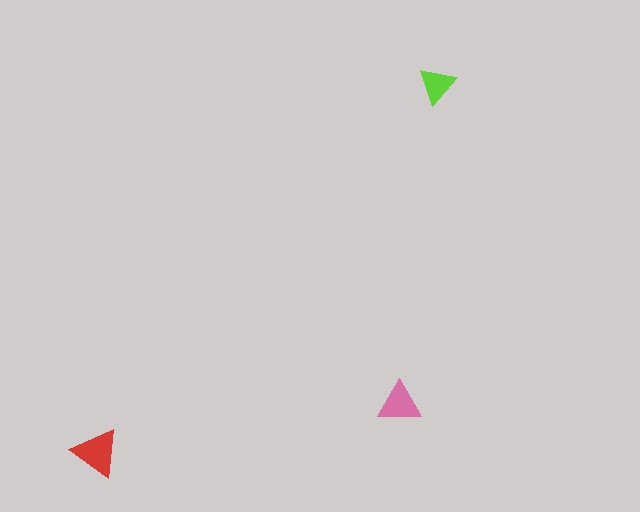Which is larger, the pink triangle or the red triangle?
The red one.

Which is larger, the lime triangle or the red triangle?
The red one.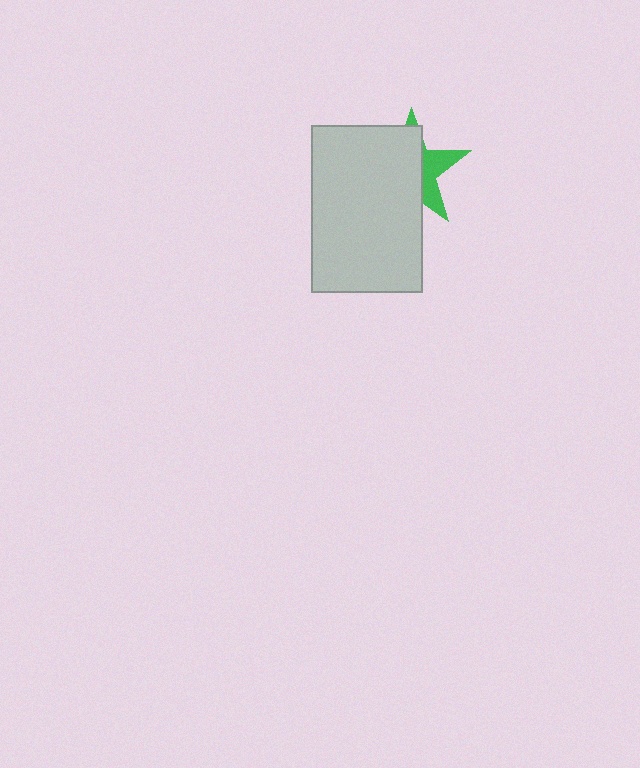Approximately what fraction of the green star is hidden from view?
Roughly 66% of the green star is hidden behind the light gray rectangle.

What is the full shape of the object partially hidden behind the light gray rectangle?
The partially hidden object is a green star.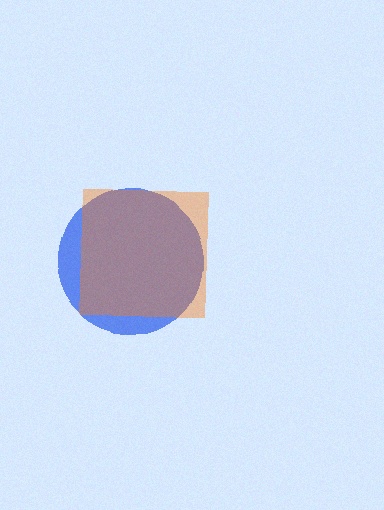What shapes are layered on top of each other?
The layered shapes are: a blue circle, an orange square.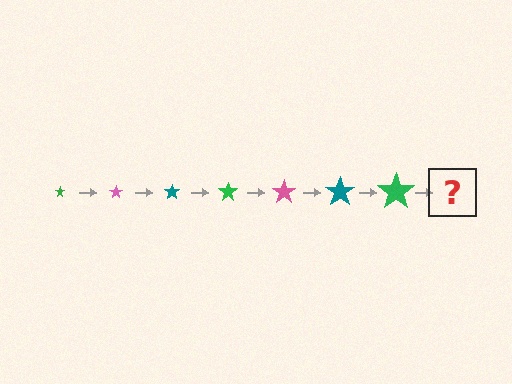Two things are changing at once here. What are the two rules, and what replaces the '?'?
The two rules are that the star grows larger each step and the color cycles through green, pink, and teal. The '?' should be a pink star, larger than the previous one.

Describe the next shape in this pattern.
It should be a pink star, larger than the previous one.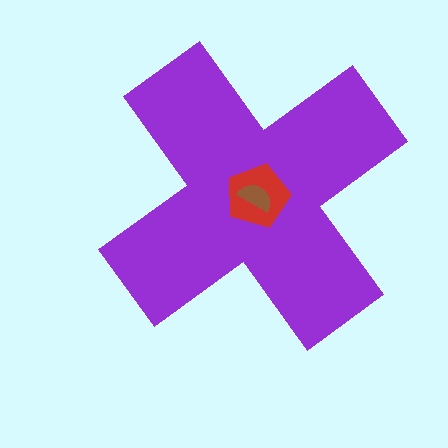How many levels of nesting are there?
3.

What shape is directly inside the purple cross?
The red pentagon.